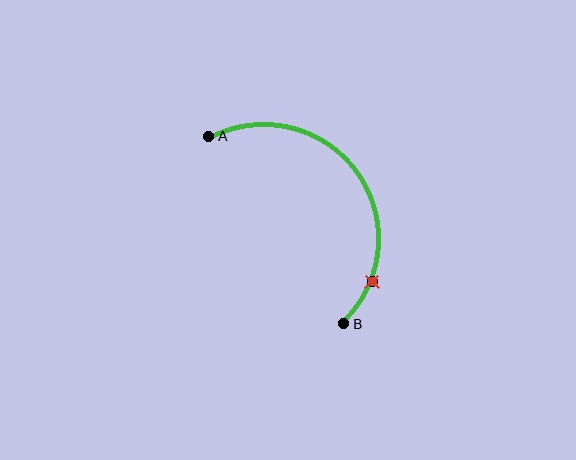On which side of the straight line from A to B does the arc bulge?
The arc bulges above and to the right of the straight line connecting A and B.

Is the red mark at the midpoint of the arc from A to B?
No. The red mark lies on the arc but is closer to endpoint B. The arc midpoint would be at the point on the curve equidistant along the arc from both A and B.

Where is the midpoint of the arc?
The arc midpoint is the point on the curve farthest from the straight line joining A and B. It sits above and to the right of that line.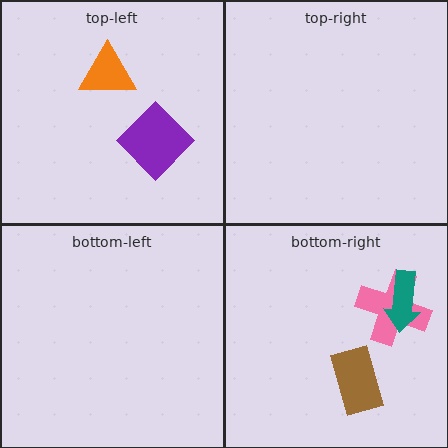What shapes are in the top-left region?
The orange triangle, the purple diamond.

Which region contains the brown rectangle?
The bottom-right region.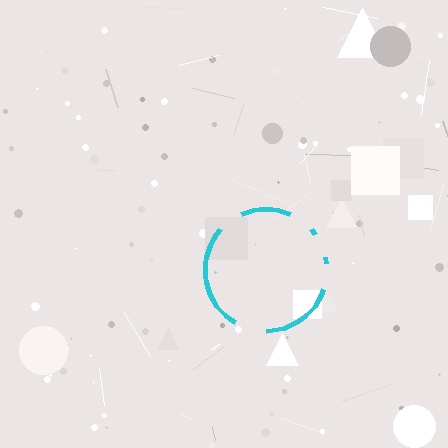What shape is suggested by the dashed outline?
The dashed outline suggests a circle.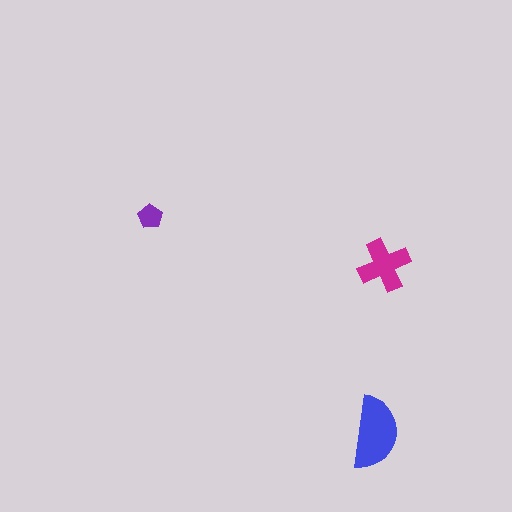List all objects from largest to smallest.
The blue semicircle, the magenta cross, the purple pentagon.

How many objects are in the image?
There are 3 objects in the image.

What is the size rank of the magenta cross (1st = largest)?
2nd.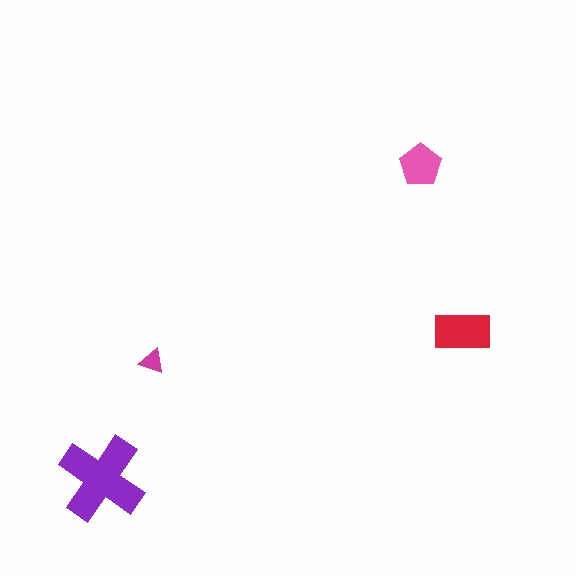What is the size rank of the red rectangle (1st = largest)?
2nd.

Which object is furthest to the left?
The purple cross is leftmost.